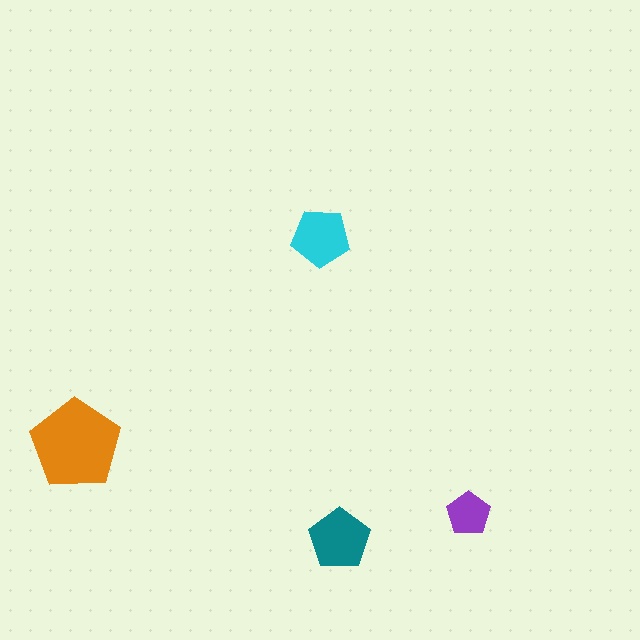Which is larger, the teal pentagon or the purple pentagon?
The teal one.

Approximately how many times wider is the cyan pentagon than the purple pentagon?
About 1.5 times wider.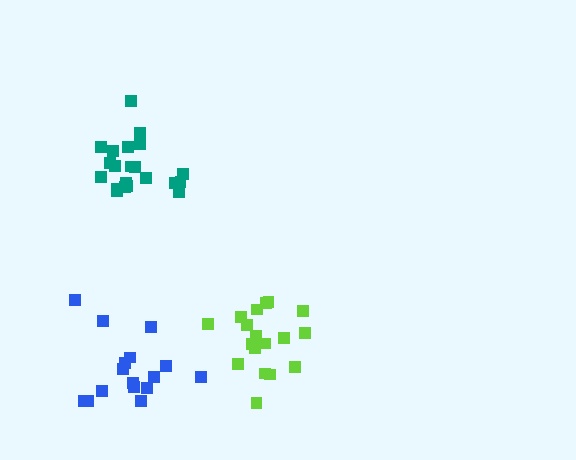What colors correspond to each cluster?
The clusters are colored: teal, lime, blue.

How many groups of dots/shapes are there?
There are 3 groups.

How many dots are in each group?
Group 1: 21 dots, Group 2: 18 dots, Group 3: 16 dots (55 total).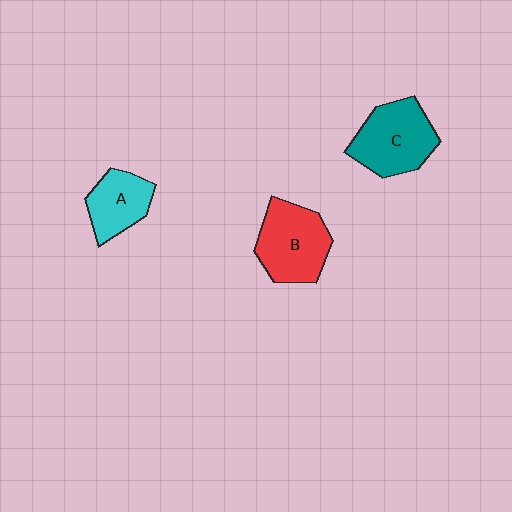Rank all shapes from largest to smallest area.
From largest to smallest: C (teal), B (red), A (cyan).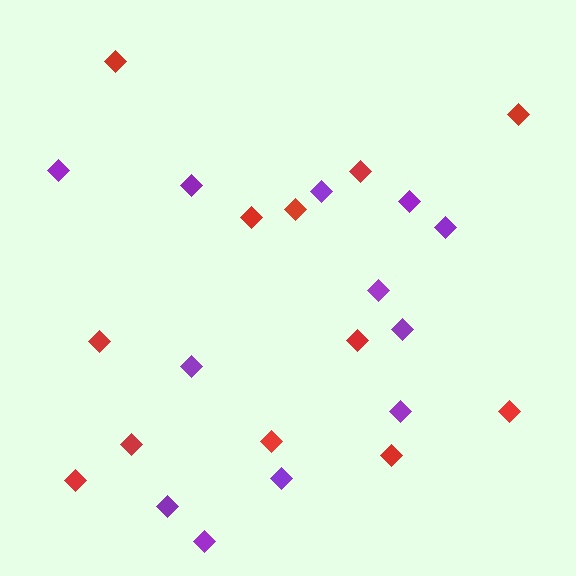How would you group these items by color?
There are 2 groups: one group of red diamonds (12) and one group of purple diamonds (12).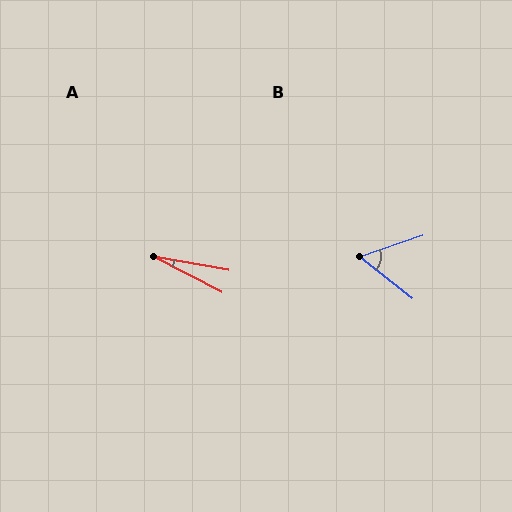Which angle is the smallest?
A, at approximately 17 degrees.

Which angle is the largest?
B, at approximately 57 degrees.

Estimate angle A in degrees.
Approximately 17 degrees.